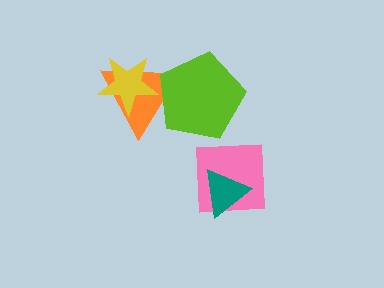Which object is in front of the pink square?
The teal triangle is in front of the pink square.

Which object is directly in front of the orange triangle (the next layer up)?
The yellow star is directly in front of the orange triangle.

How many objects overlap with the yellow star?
1 object overlaps with the yellow star.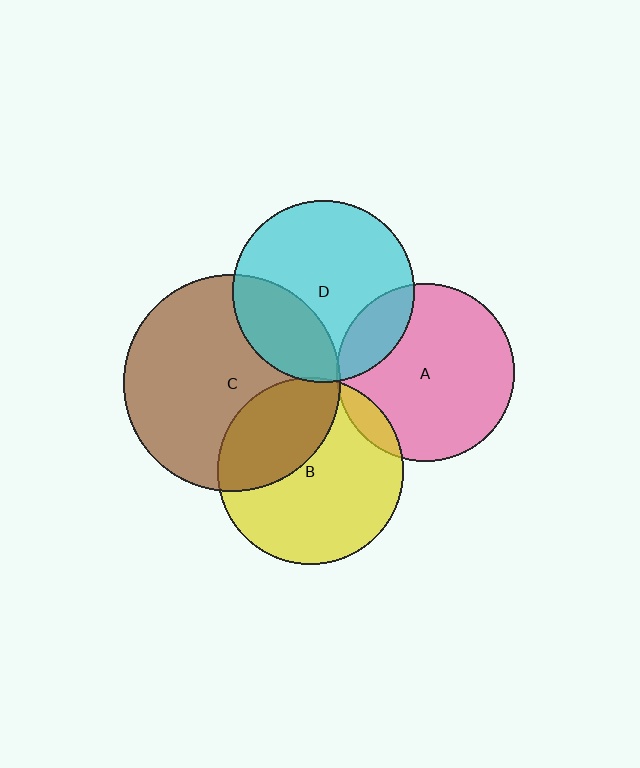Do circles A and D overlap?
Yes.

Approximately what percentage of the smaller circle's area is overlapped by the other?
Approximately 15%.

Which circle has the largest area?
Circle C (brown).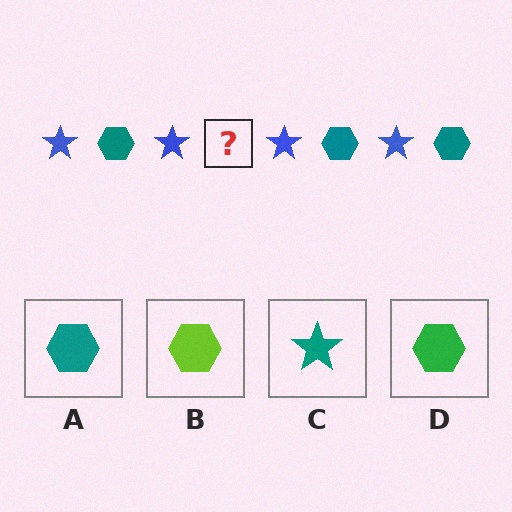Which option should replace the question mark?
Option A.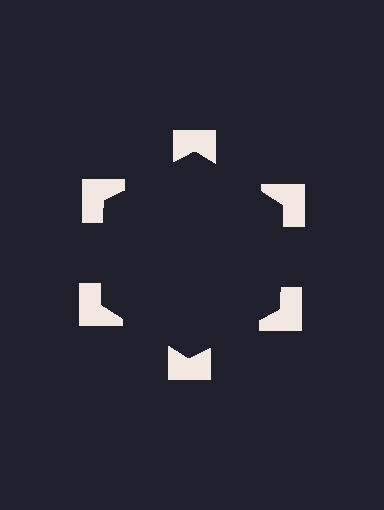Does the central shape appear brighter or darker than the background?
It typically appears slightly darker than the background, even though no actual brightness change is drawn.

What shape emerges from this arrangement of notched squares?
An illusory hexagon — its edges are inferred from the aligned wedge cuts in the notched squares, not physically drawn.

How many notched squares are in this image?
There are 6 — one at each vertex of the illusory hexagon.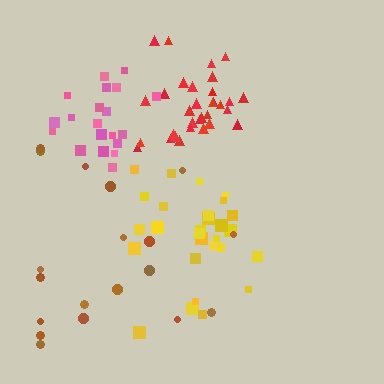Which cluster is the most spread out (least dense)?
Brown.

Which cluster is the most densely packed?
Red.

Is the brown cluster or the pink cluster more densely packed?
Pink.